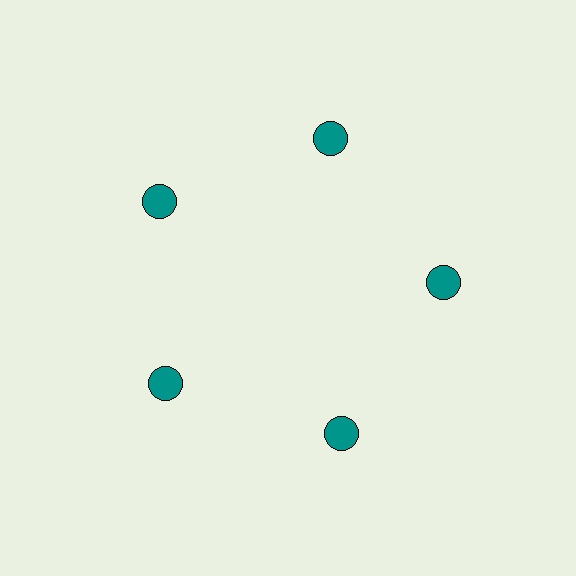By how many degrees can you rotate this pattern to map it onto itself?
The pattern maps onto itself every 72 degrees of rotation.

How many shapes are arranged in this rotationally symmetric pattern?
There are 5 shapes, arranged in 5 groups of 1.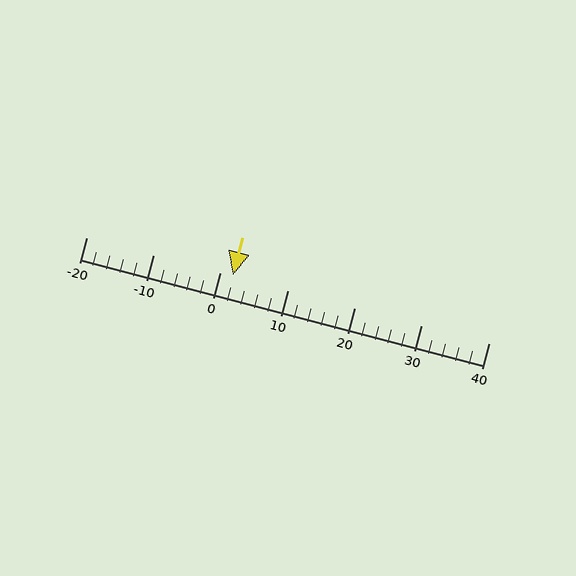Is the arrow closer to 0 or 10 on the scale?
The arrow is closer to 0.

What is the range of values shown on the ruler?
The ruler shows values from -20 to 40.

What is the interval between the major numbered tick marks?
The major tick marks are spaced 10 units apart.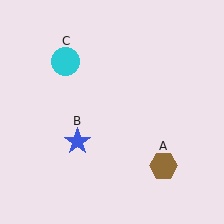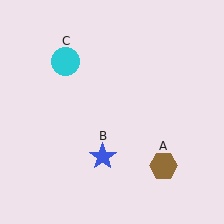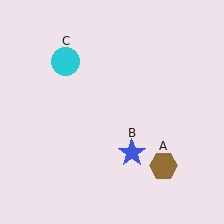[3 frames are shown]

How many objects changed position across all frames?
1 object changed position: blue star (object B).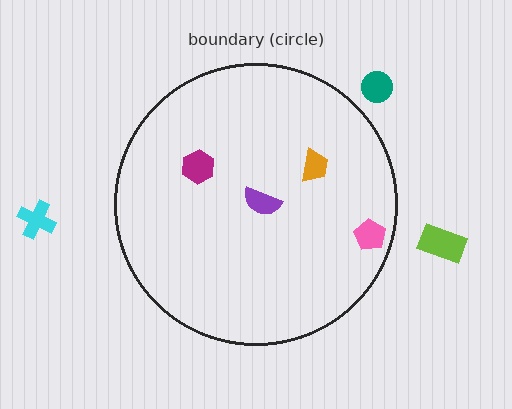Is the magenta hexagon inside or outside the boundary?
Inside.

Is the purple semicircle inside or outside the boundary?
Inside.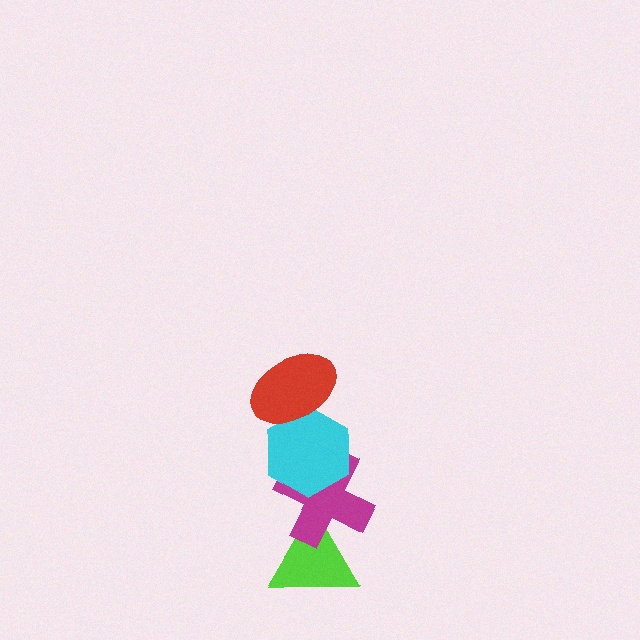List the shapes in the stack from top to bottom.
From top to bottom: the red ellipse, the cyan hexagon, the magenta cross, the lime triangle.